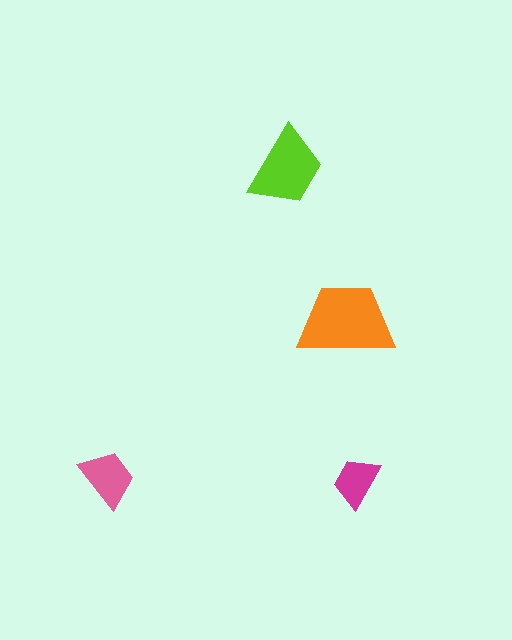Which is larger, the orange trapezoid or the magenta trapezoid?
The orange one.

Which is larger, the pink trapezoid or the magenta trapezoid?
The pink one.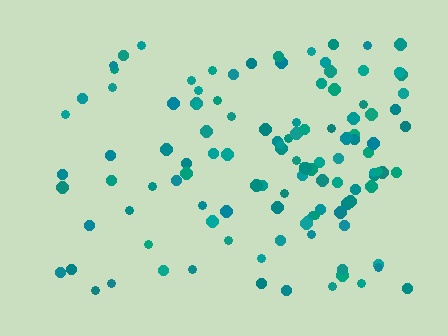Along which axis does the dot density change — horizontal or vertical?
Horizontal.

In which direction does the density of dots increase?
From left to right, with the right side densest.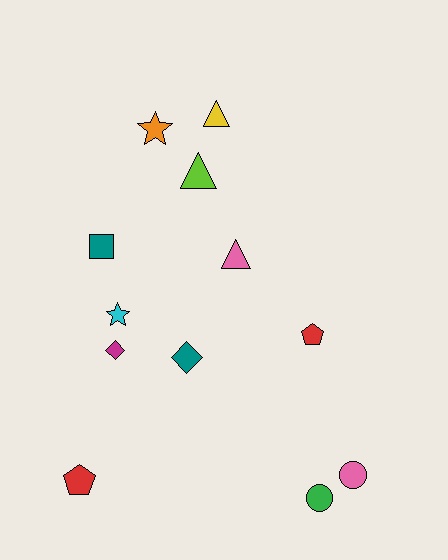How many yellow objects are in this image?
There is 1 yellow object.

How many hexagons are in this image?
There are no hexagons.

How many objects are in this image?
There are 12 objects.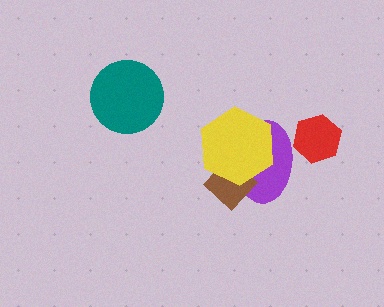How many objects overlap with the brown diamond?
2 objects overlap with the brown diamond.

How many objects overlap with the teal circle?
0 objects overlap with the teal circle.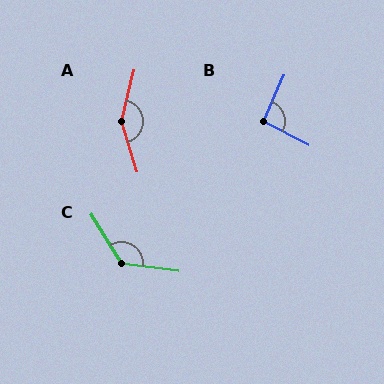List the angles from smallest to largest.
B (94°), C (129°), A (149°).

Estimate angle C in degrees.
Approximately 129 degrees.